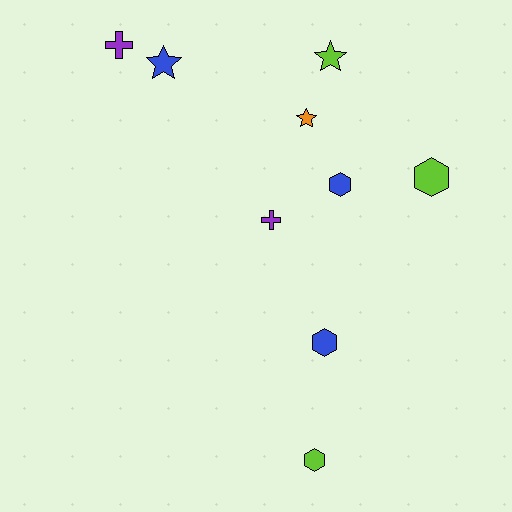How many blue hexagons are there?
There are 2 blue hexagons.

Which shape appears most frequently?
Hexagon, with 4 objects.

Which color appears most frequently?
Lime, with 3 objects.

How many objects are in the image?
There are 9 objects.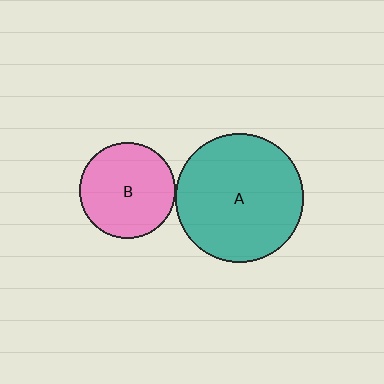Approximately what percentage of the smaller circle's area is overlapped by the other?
Approximately 5%.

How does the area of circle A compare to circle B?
Approximately 1.8 times.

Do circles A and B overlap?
Yes.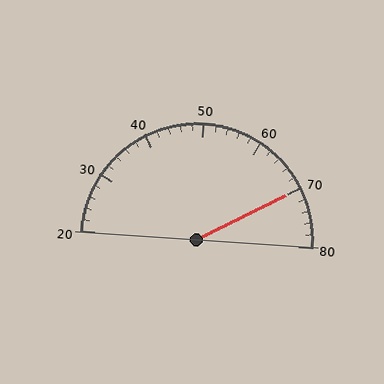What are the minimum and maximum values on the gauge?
The gauge ranges from 20 to 80.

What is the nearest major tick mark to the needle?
The nearest major tick mark is 70.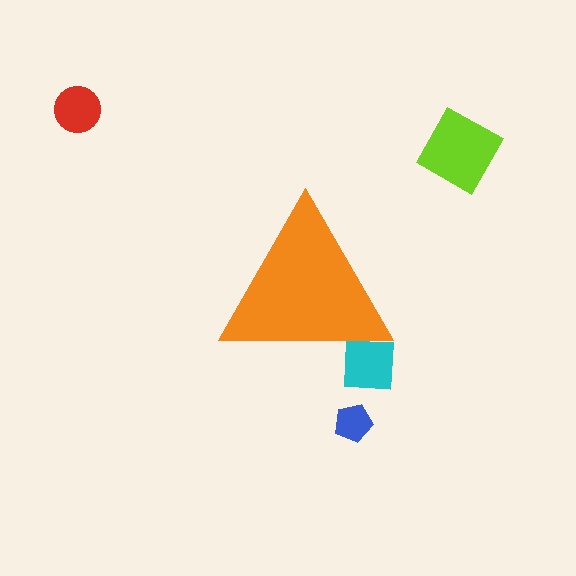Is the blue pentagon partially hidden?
No, the blue pentagon is fully visible.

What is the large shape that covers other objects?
An orange triangle.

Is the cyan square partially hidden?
Yes, the cyan square is partially hidden behind the orange triangle.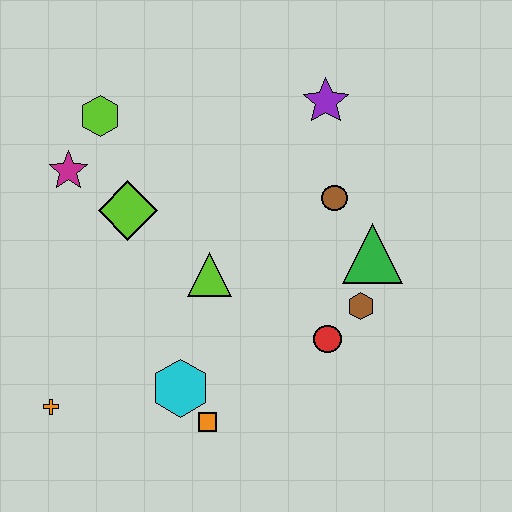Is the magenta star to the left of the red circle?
Yes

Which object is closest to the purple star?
The brown circle is closest to the purple star.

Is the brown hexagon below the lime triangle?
Yes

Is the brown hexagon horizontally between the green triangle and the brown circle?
Yes